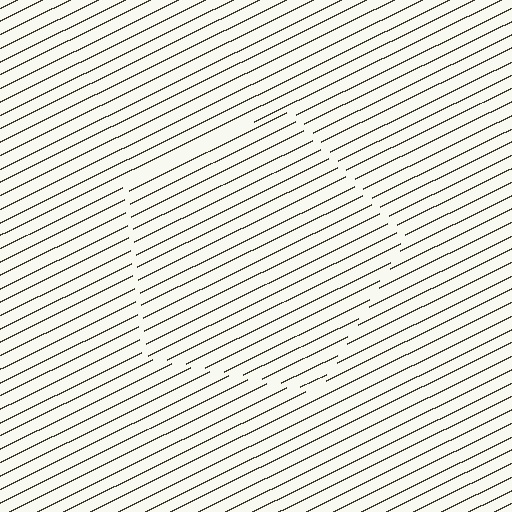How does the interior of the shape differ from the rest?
The interior of the shape contains the same grating, shifted by half a period — the contour is defined by the phase discontinuity where line-ends from the inner and outer gratings abut.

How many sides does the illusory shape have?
5 sides — the line-ends trace a pentagon.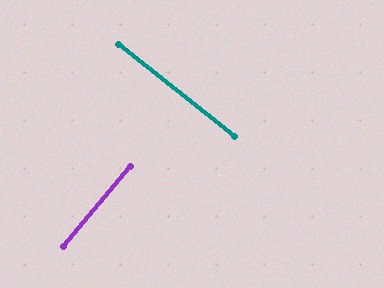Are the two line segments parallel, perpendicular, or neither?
Perpendicular — they meet at approximately 89°.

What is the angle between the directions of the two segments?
Approximately 89 degrees.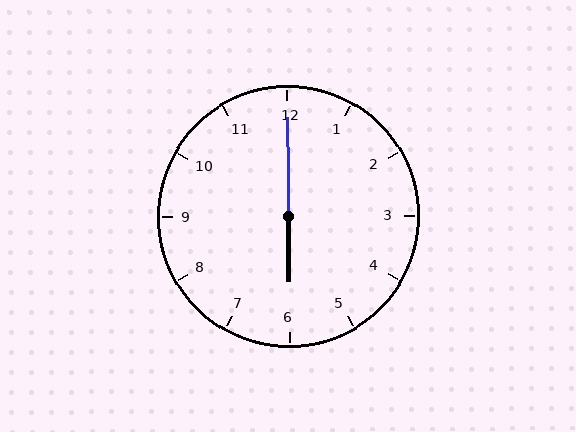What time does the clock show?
6:00.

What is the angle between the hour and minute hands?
Approximately 180 degrees.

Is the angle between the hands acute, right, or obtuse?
It is obtuse.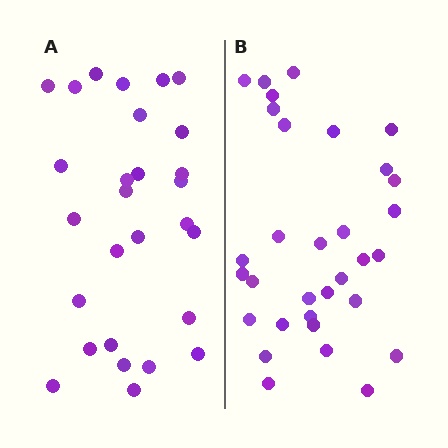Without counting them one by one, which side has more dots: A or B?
Region B (the right region) has more dots.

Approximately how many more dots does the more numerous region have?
Region B has about 4 more dots than region A.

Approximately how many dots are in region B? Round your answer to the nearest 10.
About 30 dots. (The exact count is 32, which rounds to 30.)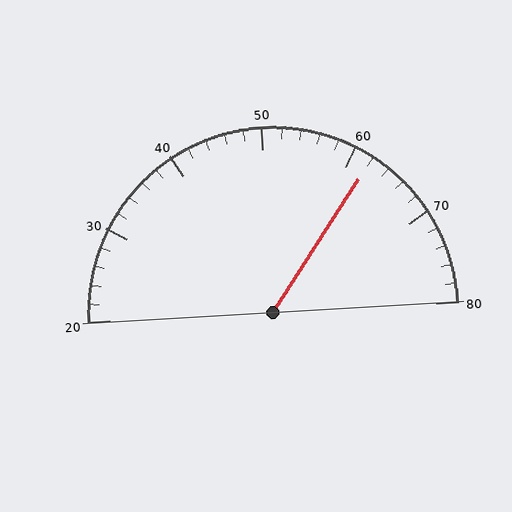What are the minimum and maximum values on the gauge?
The gauge ranges from 20 to 80.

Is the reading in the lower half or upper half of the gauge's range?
The reading is in the upper half of the range (20 to 80).